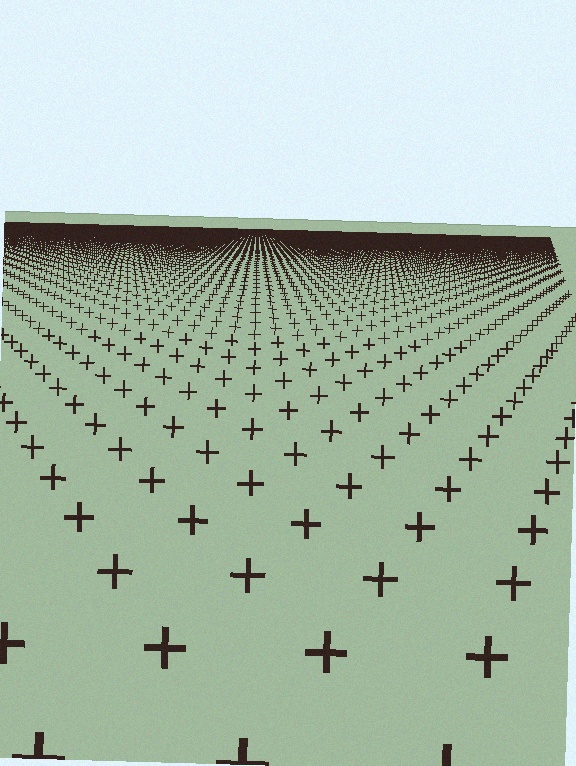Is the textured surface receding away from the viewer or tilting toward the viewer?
The surface is receding away from the viewer. Texture elements get smaller and denser toward the top.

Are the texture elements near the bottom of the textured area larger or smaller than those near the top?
Larger. Near the bottom, elements are closer to the viewer and appear at a bigger on-screen size.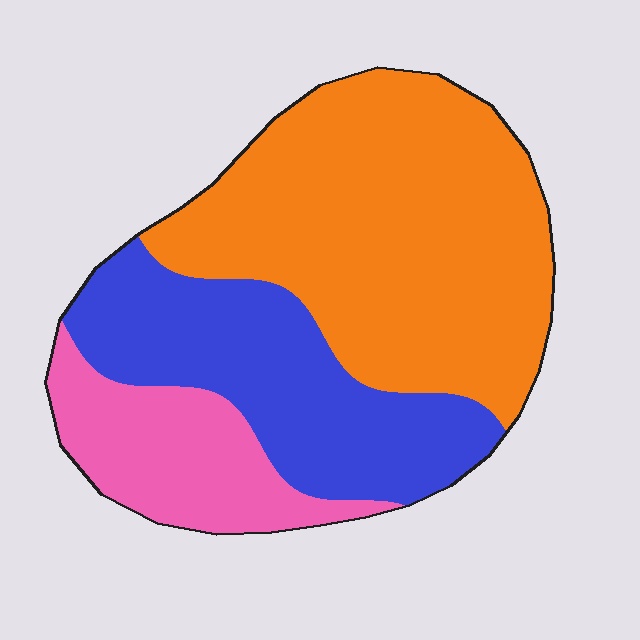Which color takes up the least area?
Pink, at roughly 20%.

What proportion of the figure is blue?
Blue covers around 30% of the figure.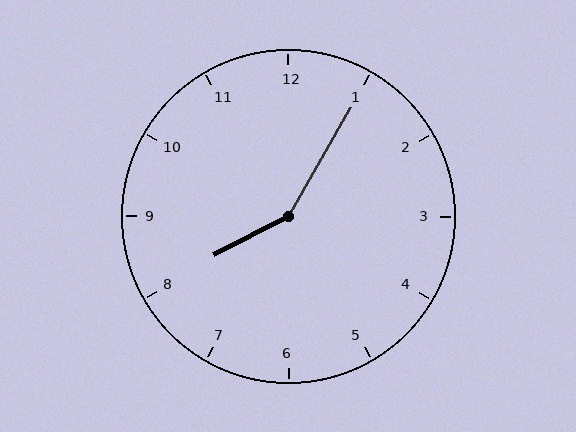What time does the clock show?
8:05.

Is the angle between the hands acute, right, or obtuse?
It is obtuse.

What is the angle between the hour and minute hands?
Approximately 148 degrees.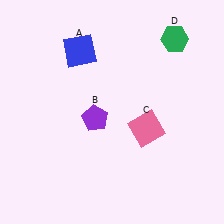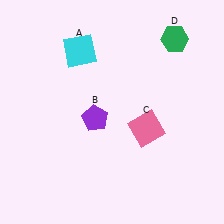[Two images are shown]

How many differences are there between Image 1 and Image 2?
There is 1 difference between the two images.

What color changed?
The square (A) changed from blue in Image 1 to cyan in Image 2.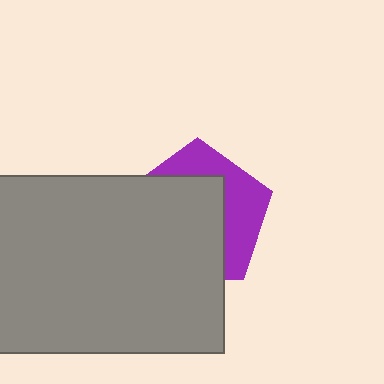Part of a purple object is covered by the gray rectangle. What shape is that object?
It is a pentagon.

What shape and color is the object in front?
The object in front is a gray rectangle.